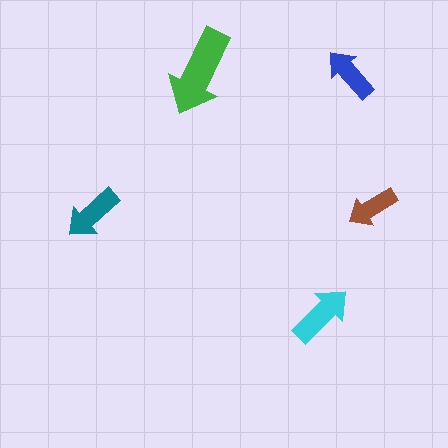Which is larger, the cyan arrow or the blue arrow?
The cyan one.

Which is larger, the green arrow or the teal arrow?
The green one.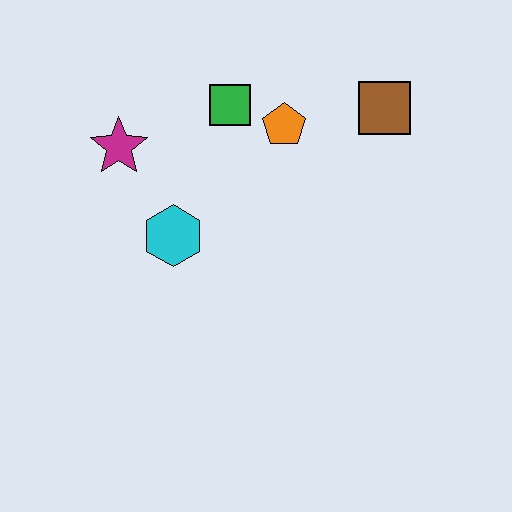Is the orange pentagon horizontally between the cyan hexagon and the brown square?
Yes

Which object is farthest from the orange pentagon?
The magenta star is farthest from the orange pentagon.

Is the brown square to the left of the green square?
No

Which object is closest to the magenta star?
The cyan hexagon is closest to the magenta star.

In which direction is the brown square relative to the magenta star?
The brown square is to the right of the magenta star.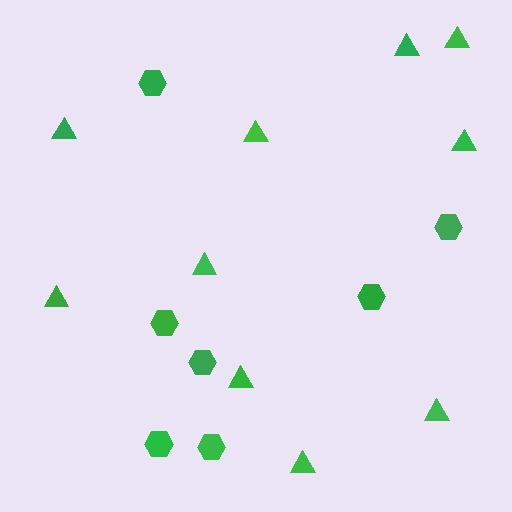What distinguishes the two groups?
There are 2 groups: one group of triangles (10) and one group of hexagons (7).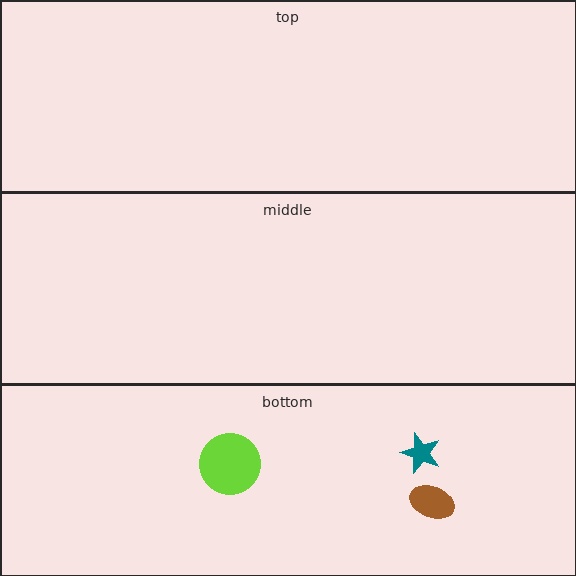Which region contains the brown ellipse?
The bottom region.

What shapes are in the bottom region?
The lime circle, the teal star, the brown ellipse.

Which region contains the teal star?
The bottom region.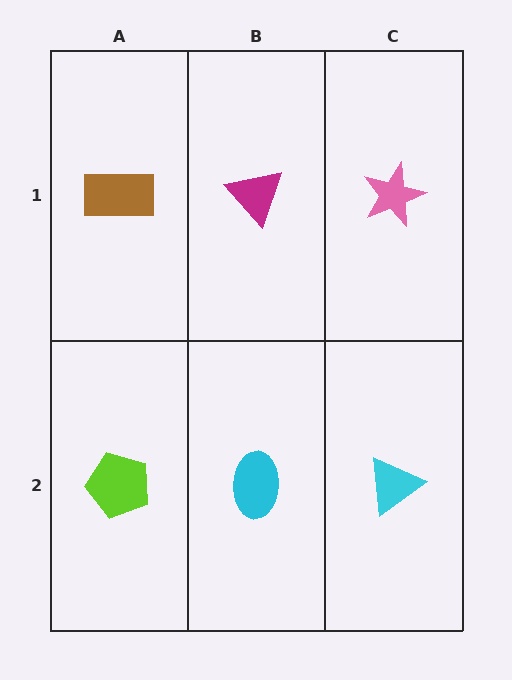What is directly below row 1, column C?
A cyan triangle.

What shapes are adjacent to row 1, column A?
A lime pentagon (row 2, column A), a magenta triangle (row 1, column B).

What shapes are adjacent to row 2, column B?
A magenta triangle (row 1, column B), a lime pentagon (row 2, column A), a cyan triangle (row 2, column C).